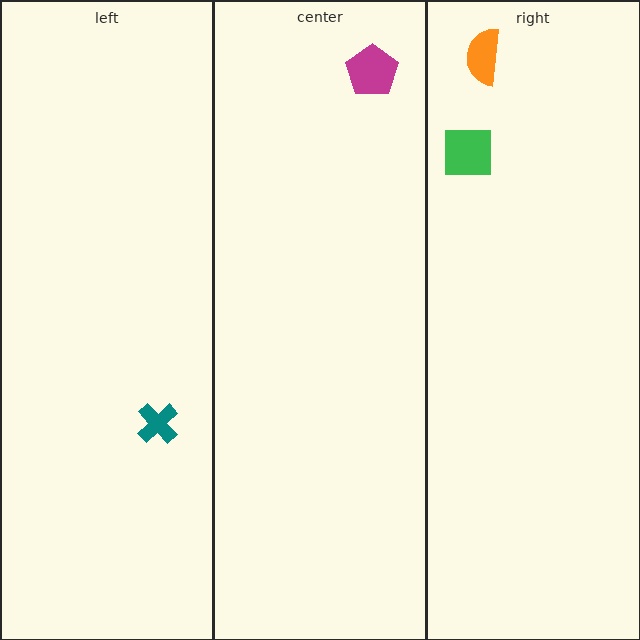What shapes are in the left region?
The teal cross.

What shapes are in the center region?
The magenta pentagon.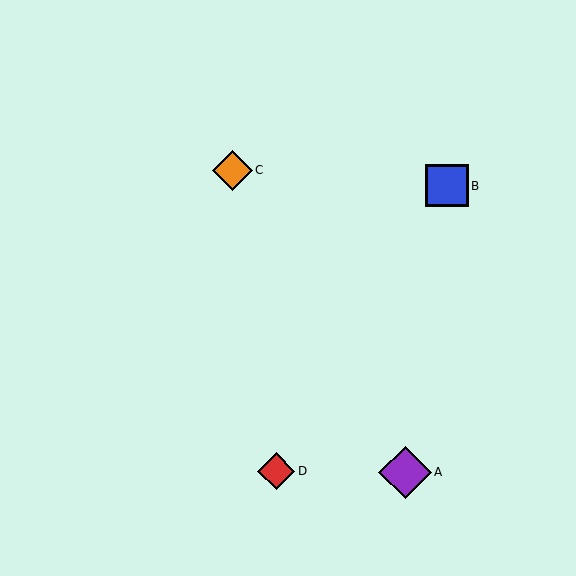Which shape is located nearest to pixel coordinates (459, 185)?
The blue square (labeled B) at (447, 186) is nearest to that location.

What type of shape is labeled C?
Shape C is an orange diamond.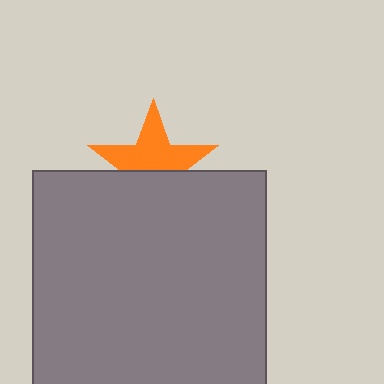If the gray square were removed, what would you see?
You would see the complete orange star.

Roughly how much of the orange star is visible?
About half of it is visible (roughly 57%).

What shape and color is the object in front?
The object in front is a gray square.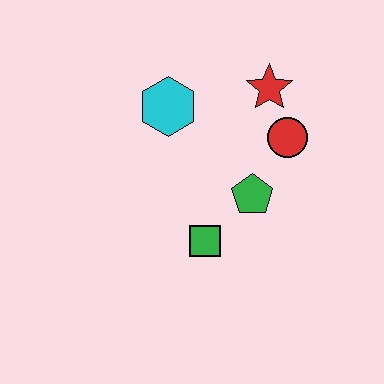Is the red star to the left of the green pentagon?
No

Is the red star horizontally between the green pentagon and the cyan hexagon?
No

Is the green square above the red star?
No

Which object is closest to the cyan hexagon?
The red star is closest to the cyan hexagon.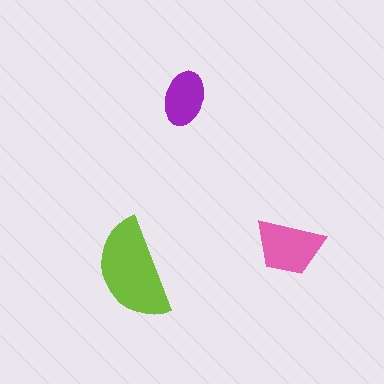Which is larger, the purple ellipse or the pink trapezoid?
The pink trapezoid.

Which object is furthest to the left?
The lime semicircle is leftmost.